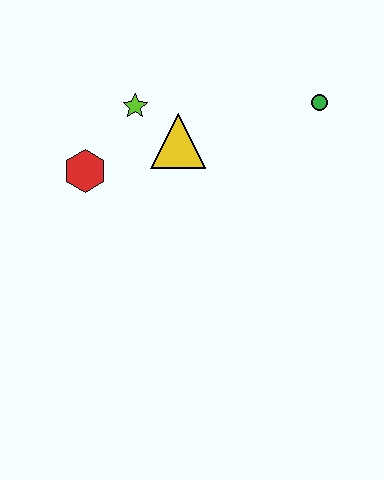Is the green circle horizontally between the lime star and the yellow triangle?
No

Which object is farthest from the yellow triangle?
The green circle is farthest from the yellow triangle.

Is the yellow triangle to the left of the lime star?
No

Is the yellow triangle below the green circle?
Yes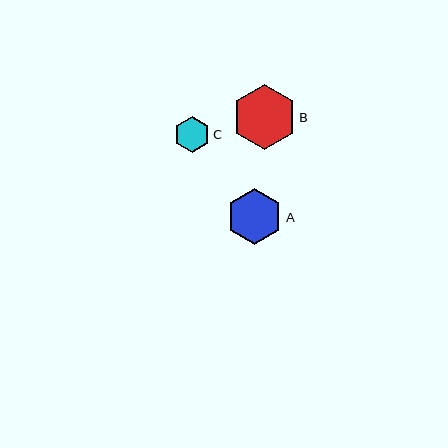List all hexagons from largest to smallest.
From largest to smallest: B, A, C.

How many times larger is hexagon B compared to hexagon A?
Hexagon B is approximately 1.1 times the size of hexagon A.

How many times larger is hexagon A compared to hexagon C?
Hexagon A is approximately 1.6 times the size of hexagon C.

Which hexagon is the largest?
Hexagon B is the largest with a size of approximately 64 pixels.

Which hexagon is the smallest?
Hexagon C is the smallest with a size of approximately 36 pixels.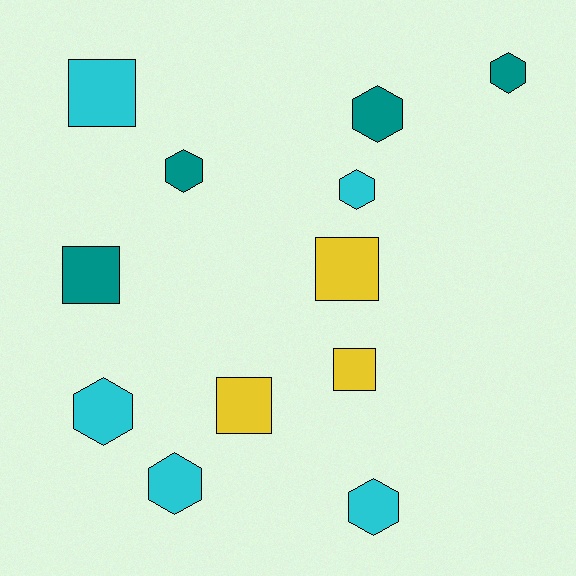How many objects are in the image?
There are 12 objects.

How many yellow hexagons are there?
There are no yellow hexagons.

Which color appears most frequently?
Cyan, with 5 objects.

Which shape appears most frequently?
Hexagon, with 7 objects.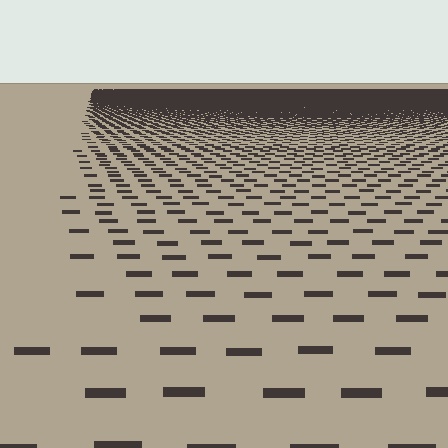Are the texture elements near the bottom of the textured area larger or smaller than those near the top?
Larger. Near the bottom, elements are closer to the viewer and appear at a bigger on-screen size.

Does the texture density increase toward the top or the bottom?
Density increases toward the top.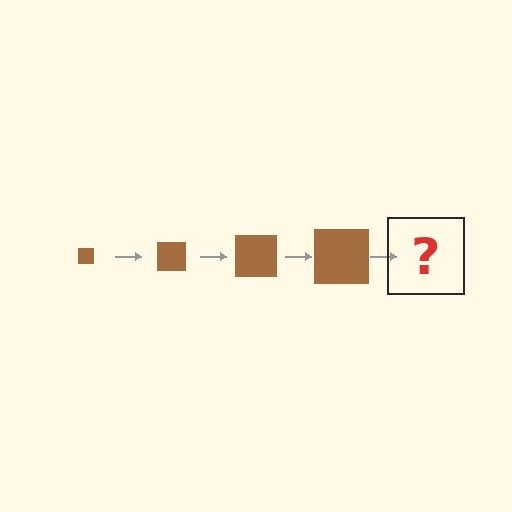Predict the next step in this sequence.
The next step is a brown square, larger than the previous one.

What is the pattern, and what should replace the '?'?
The pattern is that the square gets progressively larger each step. The '?' should be a brown square, larger than the previous one.